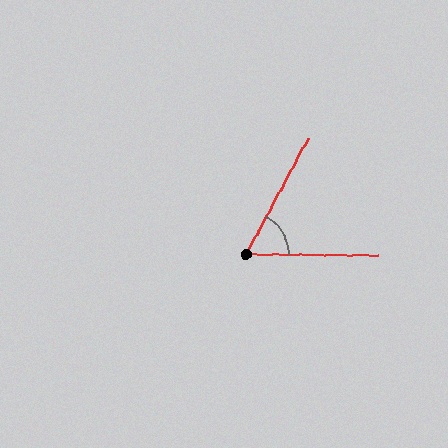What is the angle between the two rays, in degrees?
Approximately 62 degrees.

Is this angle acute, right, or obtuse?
It is acute.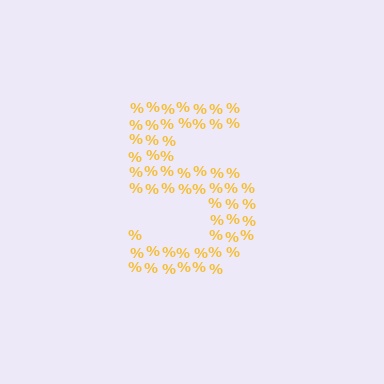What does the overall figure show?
The overall figure shows the digit 5.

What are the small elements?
The small elements are percent signs.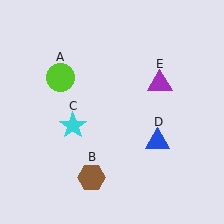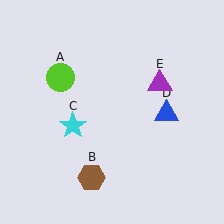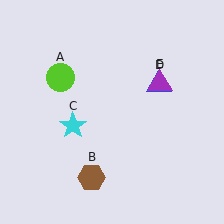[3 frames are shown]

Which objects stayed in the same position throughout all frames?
Lime circle (object A) and brown hexagon (object B) and cyan star (object C) and purple triangle (object E) remained stationary.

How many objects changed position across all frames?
1 object changed position: blue triangle (object D).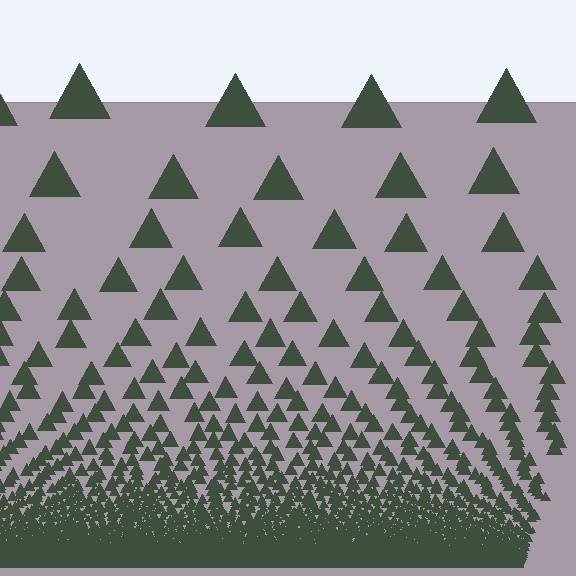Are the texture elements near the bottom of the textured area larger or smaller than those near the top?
Smaller. The gradient is inverted — elements near the bottom are smaller and denser.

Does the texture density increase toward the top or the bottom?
Density increases toward the bottom.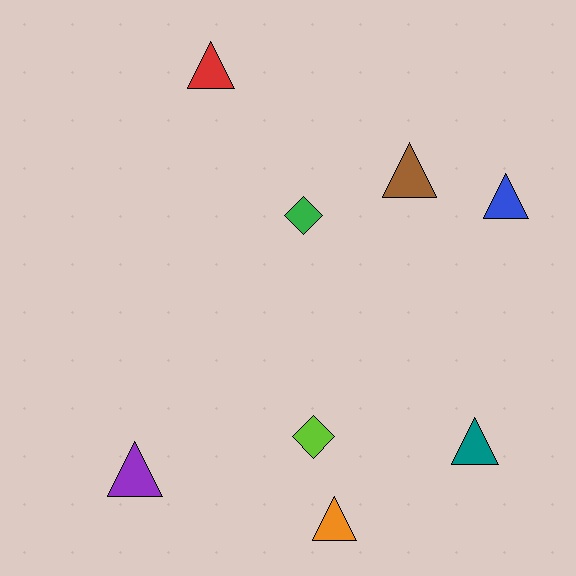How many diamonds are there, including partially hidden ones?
There are 2 diamonds.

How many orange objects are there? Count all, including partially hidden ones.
There is 1 orange object.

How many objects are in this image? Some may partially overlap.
There are 8 objects.